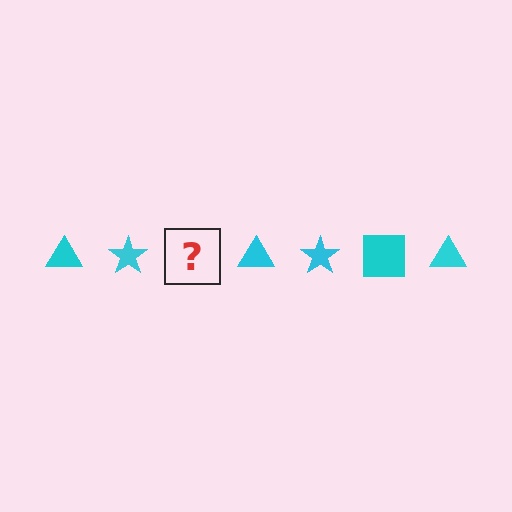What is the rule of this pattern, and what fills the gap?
The rule is that the pattern cycles through triangle, star, square shapes in cyan. The gap should be filled with a cyan square.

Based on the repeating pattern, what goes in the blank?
The blank should be a cyan square.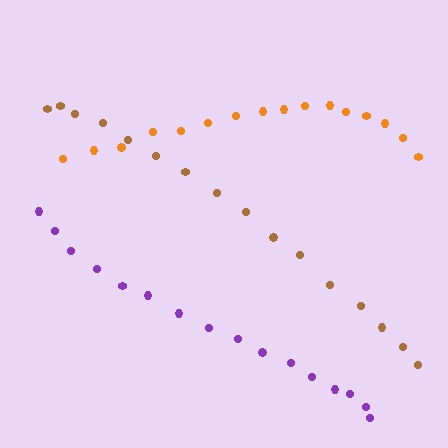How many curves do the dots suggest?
There are 3 distinct paths.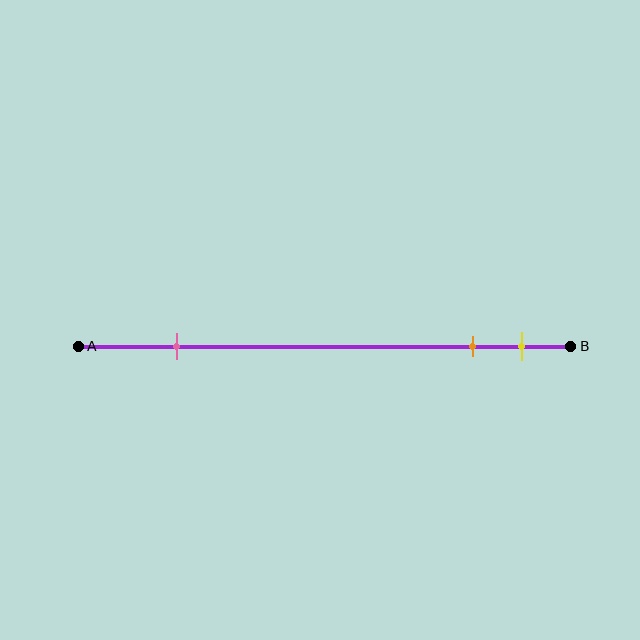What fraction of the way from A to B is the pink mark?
The pink mark is approximately 20% (0.2) of the way from A to B.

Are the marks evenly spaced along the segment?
No, the marks are not evenly spaced.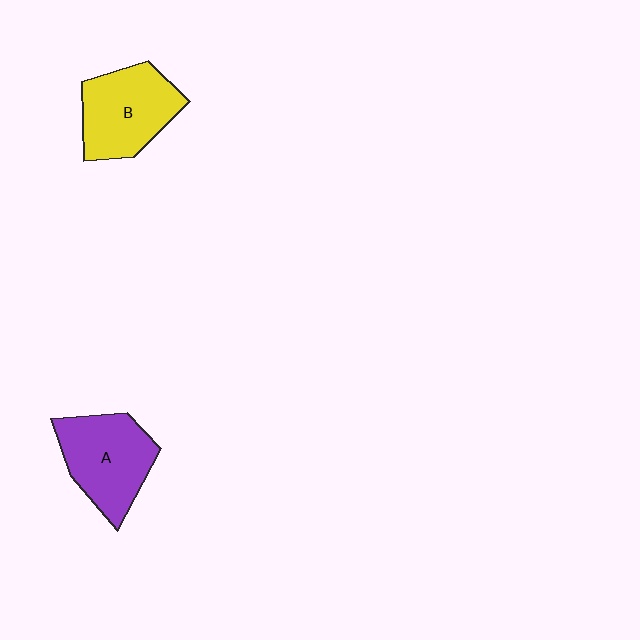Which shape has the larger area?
Shape A (purple).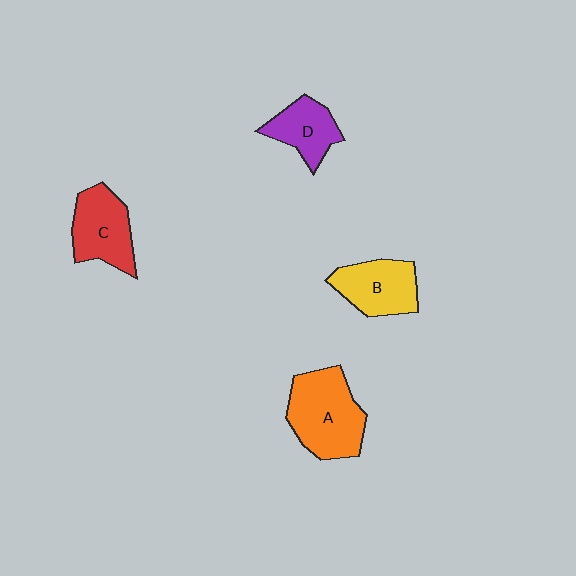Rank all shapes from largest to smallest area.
From largest to smallest: A (orange), C (red), B (yellow), D (purple).